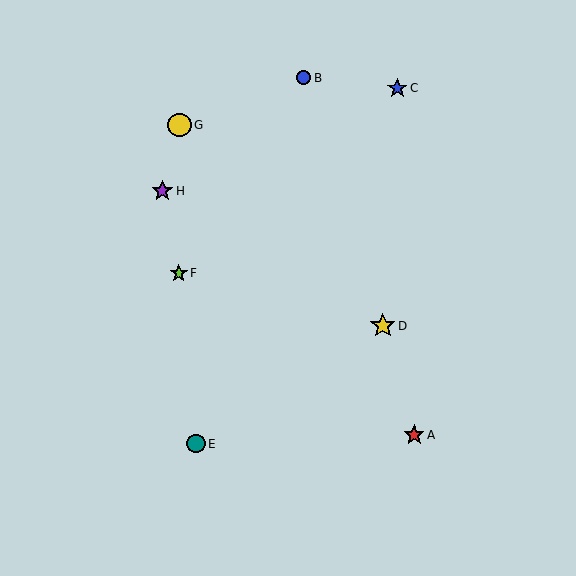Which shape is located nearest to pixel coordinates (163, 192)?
The purple star (labeled H) at (162, 191) is nearest to that location.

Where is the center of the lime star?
The center of the lime star is at (179, 273).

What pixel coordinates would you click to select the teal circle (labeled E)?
Click at (196, 444) to select the teal circle E.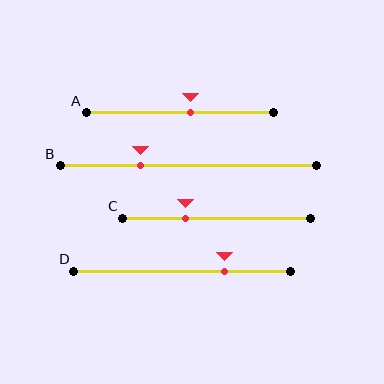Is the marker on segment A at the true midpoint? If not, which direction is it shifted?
No, the marker on segment A is shifted to the right by about 6% of the segment length.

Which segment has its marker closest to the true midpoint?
Segment A has its marker closest to the true midpoint.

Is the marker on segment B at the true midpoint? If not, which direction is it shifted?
No, the marker on segment B is shifted to the left by about 19% of the segment length.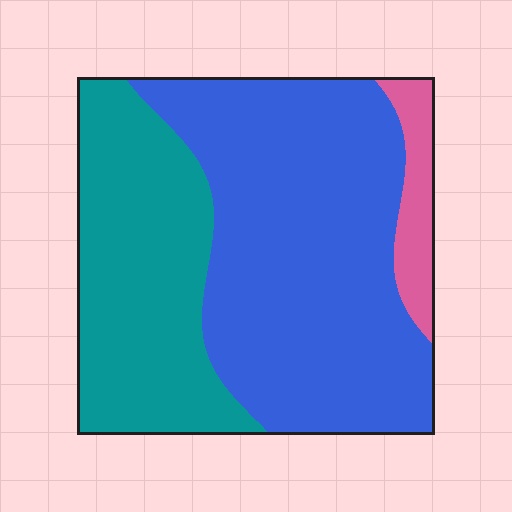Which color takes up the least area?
Pink, at roughly 5%.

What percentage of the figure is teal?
Teal covers around 35% of the figure.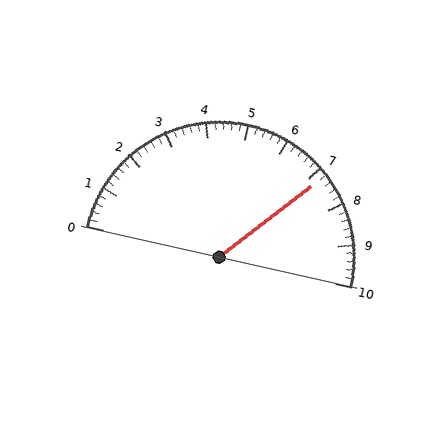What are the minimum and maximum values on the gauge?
The gauge ranges from 0 to 10.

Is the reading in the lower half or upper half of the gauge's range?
The reading is in the upper half of the range (0 to 10).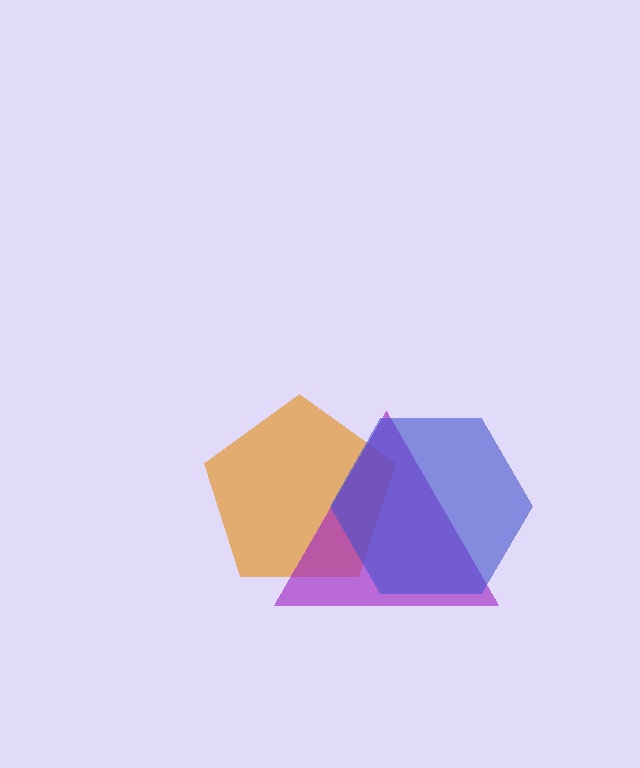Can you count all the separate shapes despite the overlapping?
Yes, there are 3 separate shapes.